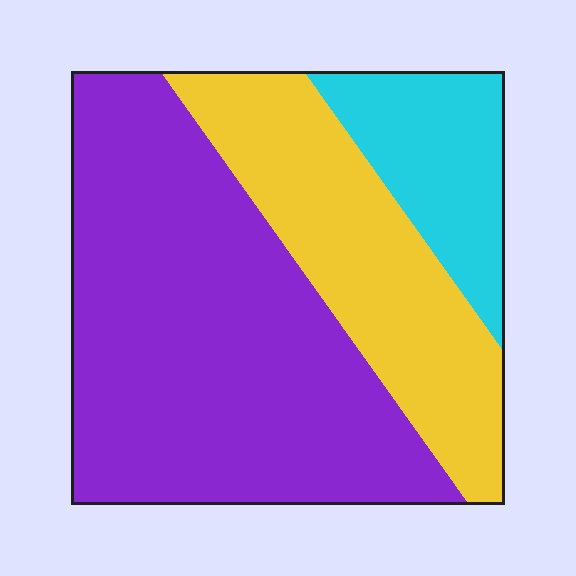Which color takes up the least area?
Cyan, at roughly 15%.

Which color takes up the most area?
Purple, at roughly 55%.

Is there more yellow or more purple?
Purple.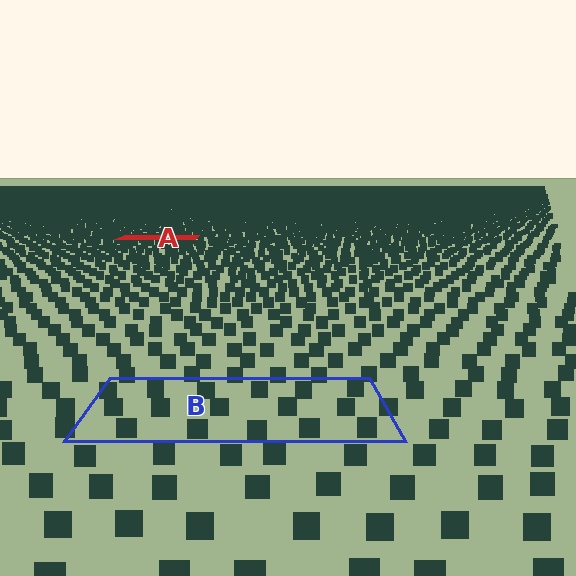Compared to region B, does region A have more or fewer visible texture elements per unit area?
Region A has more texture elements per unit area — they are packed more densely because it is farther away.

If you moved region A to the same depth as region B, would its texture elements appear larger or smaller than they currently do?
They would appear larger. At a closer depth, the same texture elements are projected at a bigger on-screen size.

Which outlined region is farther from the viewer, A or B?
Region A is farther from the viewer — the texture elements inside it appear smaller and more densely packed.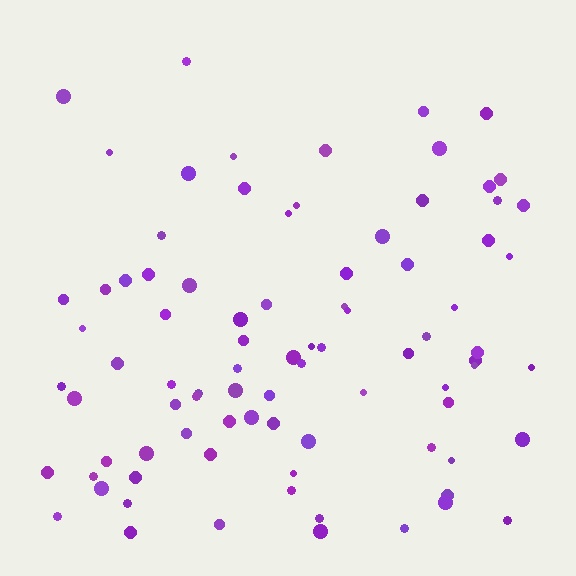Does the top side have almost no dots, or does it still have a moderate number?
Still a moderate number, just noticeably fewer than the bottom.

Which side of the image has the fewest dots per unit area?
The top.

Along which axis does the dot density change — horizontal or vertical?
Vertical.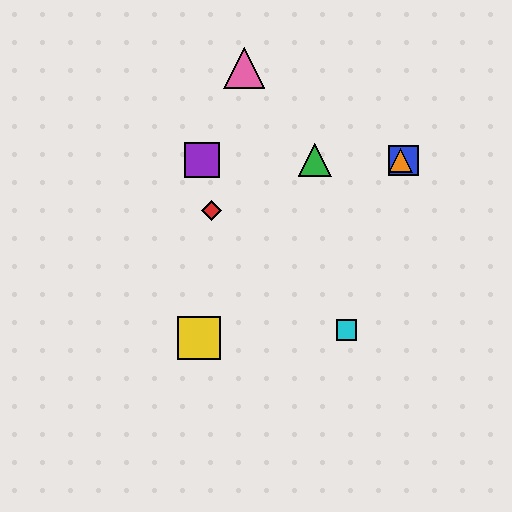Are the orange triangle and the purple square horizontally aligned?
Yes, both are at y≈160.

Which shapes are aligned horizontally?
The blue square, the green triangle, the purple square, the orange triangle are aligned horizontally.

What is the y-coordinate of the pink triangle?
The pink triangle is at y≈68.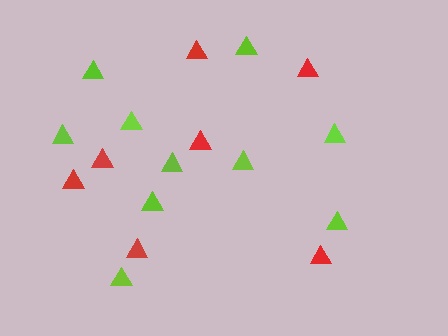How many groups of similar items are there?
There are 2 groups: one group of red triangles (7) and one group of lime triangles (10).